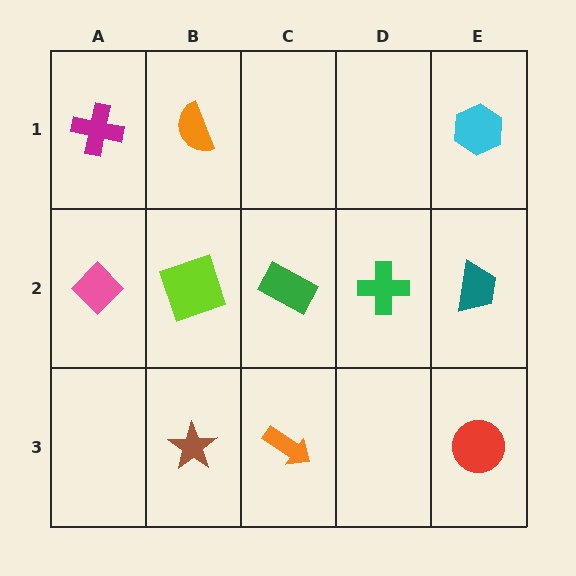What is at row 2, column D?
A green cross.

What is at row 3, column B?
A brown star.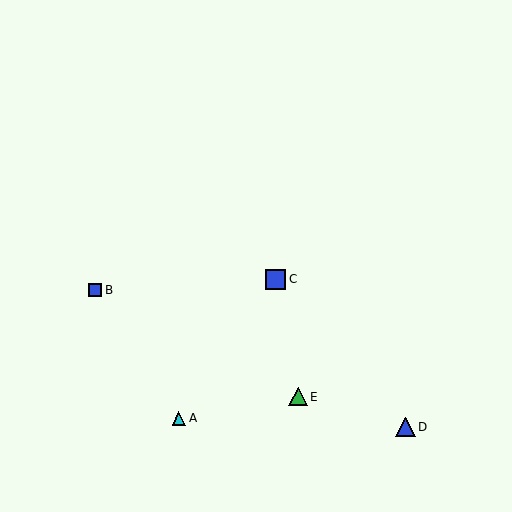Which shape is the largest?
The blue square (labeled C) is the largest.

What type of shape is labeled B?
Shape B is a blue square.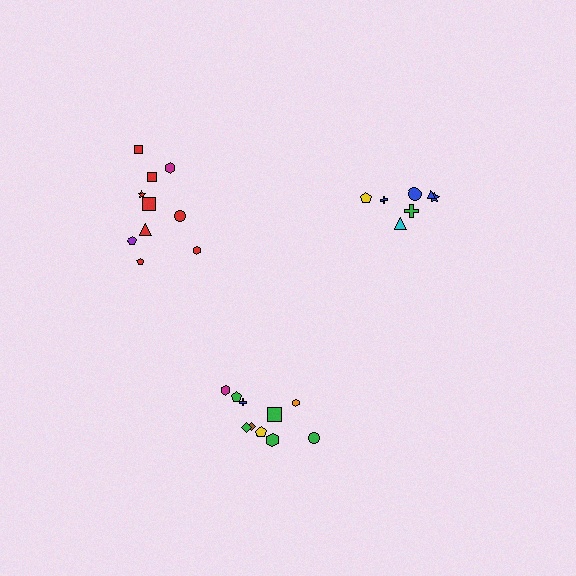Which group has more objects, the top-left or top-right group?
The top-left group.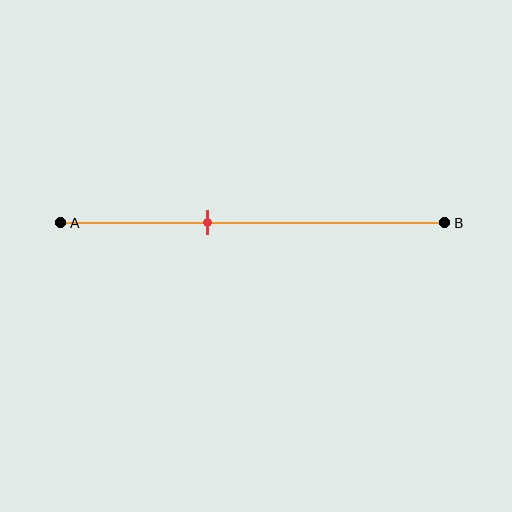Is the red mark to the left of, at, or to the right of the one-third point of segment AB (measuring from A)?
The red mark is to the right of the one-third point of segment AB.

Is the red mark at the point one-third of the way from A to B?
No, the mark is at about 40% from A, not at the 33% one-third point.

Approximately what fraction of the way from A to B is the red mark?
The red mark is approximately 40% of the way from A to B.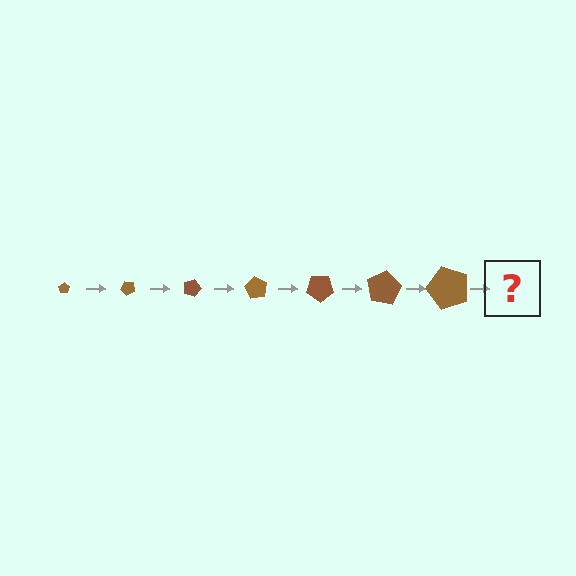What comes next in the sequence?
The next element should be a pentagon, larger than the previous one and rotated 315 degrees from the start.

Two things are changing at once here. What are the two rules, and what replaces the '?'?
The two rules are that the pentagon grows larger each step and it rotates 45 degrees each step. The '?' should be a pentagon, larger than the previous one and rotated 315 degrees from the start.